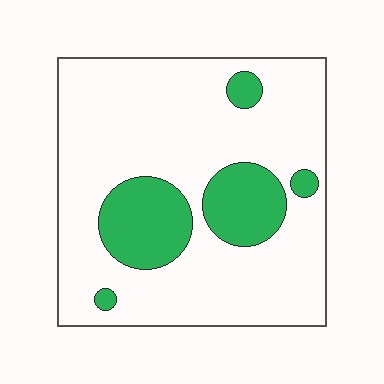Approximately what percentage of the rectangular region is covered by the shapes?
Approximately 20%.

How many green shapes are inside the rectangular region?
5.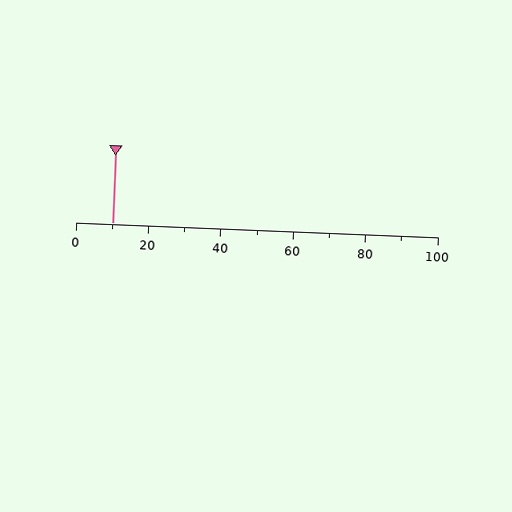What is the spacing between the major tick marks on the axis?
The major ticks are spaced 20 apart.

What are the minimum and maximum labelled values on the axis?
The axis runs from 0 to 100.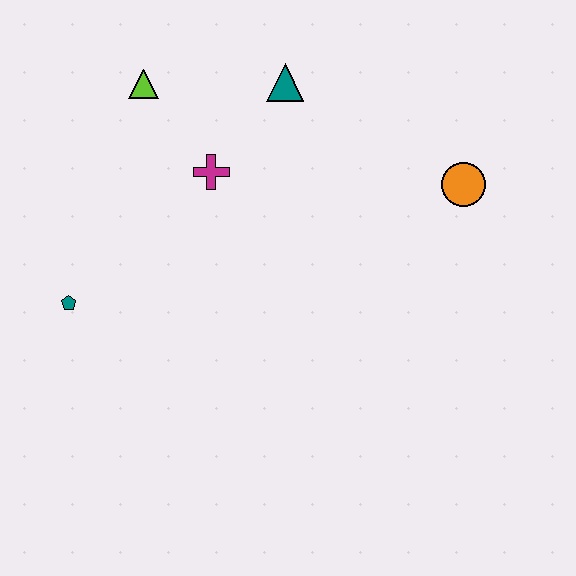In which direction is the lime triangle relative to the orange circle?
The lime triangle is to the left of the orange circle.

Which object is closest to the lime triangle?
The magenta cross is closest to the lime triangle.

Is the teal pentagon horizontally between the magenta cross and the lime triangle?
No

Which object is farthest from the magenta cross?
The orange circle is farthest from the magenta cross.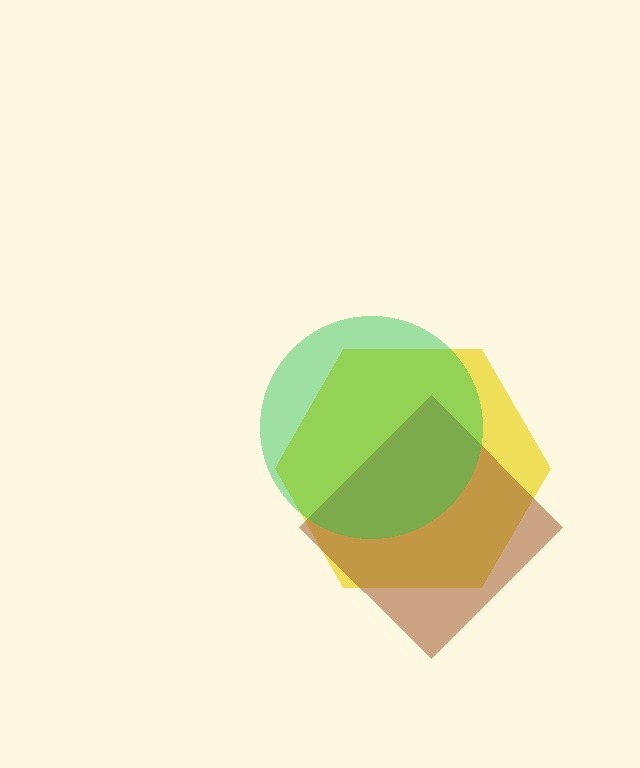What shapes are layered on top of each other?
The layered shapes are: a yellow hexagon, a brown diamond, a green circle.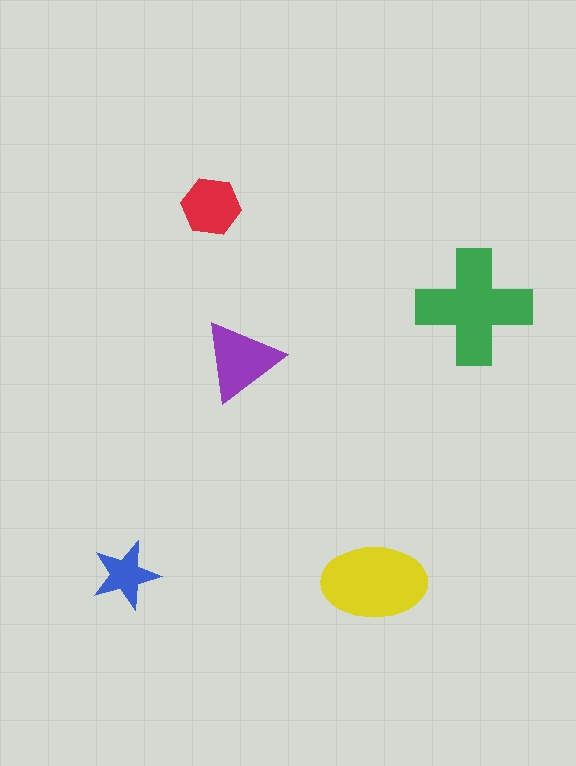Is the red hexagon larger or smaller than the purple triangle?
Smaller.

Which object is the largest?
The green cross.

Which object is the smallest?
The blue star.